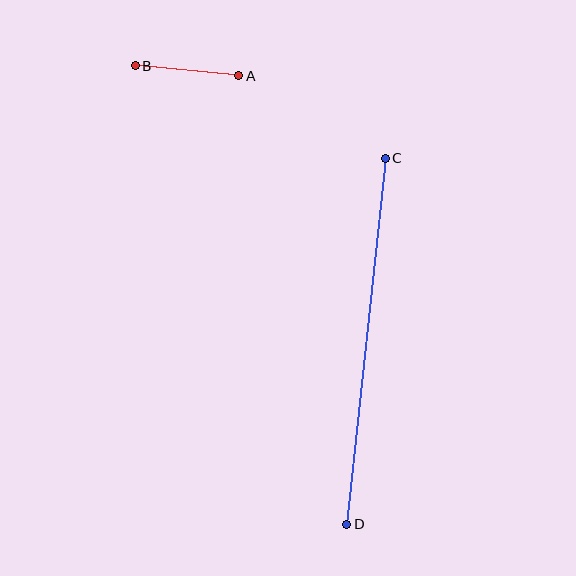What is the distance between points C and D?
The distance is approximately 368 pixels.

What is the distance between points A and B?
The distance is approximately 104 pixels.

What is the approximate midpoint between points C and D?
The midpoint is at approximately (366, 341) pixels.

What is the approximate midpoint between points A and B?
The midpoint is at approximately (187, 71) pixels.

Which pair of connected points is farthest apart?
Points C and D are farthest apart.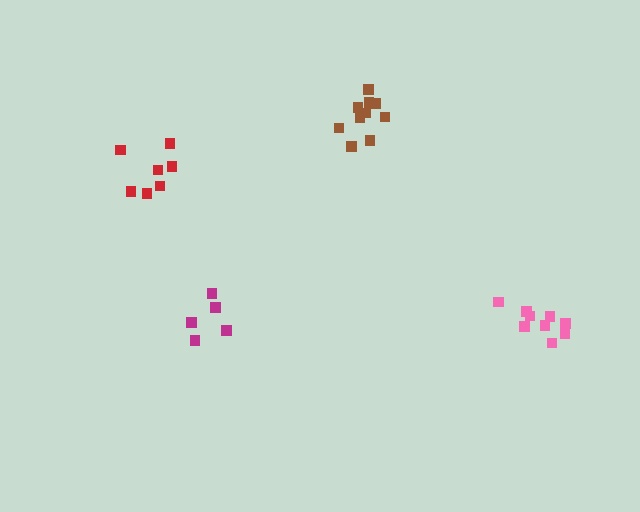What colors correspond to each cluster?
The clusters are colored: magenta, red, brown, pink.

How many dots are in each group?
Group 1: 5 dots, Group 2: 7 dots, Group 3: 10 dots, Group 4: 9 dots (31 total).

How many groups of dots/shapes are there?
There are 4 groups.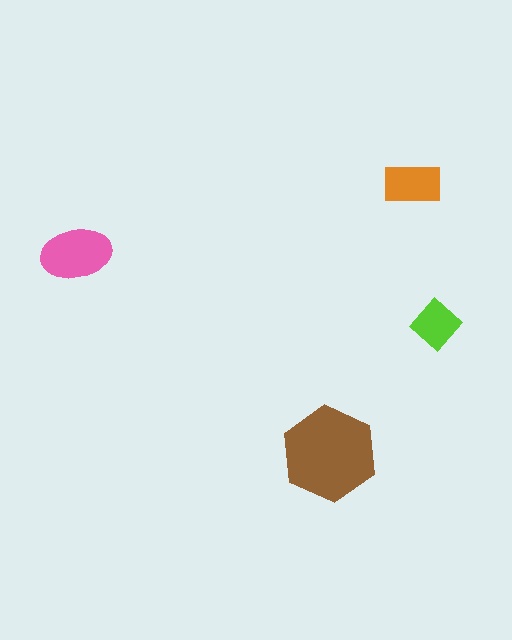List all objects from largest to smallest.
The brown hexagon, the pink ellipse, the orange rectangle, the lime diamond.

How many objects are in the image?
There are 4 objects in the image.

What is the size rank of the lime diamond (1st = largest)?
4th.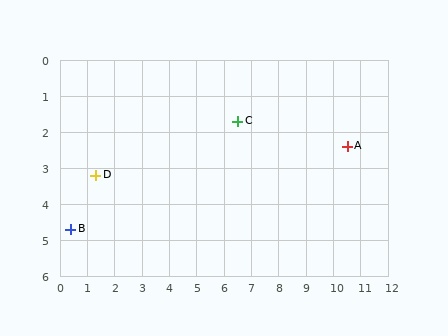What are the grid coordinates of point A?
Point A is at approximately (10.5, 2.4).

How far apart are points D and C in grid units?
Points D and C are about 5.4 grid units apart.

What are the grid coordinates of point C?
Point C is at approximately (6.5, 1.7).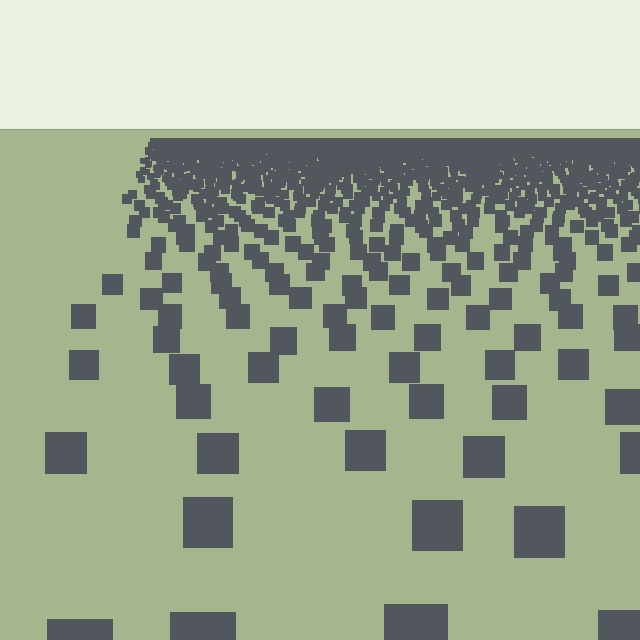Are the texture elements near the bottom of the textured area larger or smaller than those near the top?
Larger. Near the bottom, elements are closer to the viewer and appear at a bigger on-screen size.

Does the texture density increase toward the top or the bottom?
Density increases toward the top.